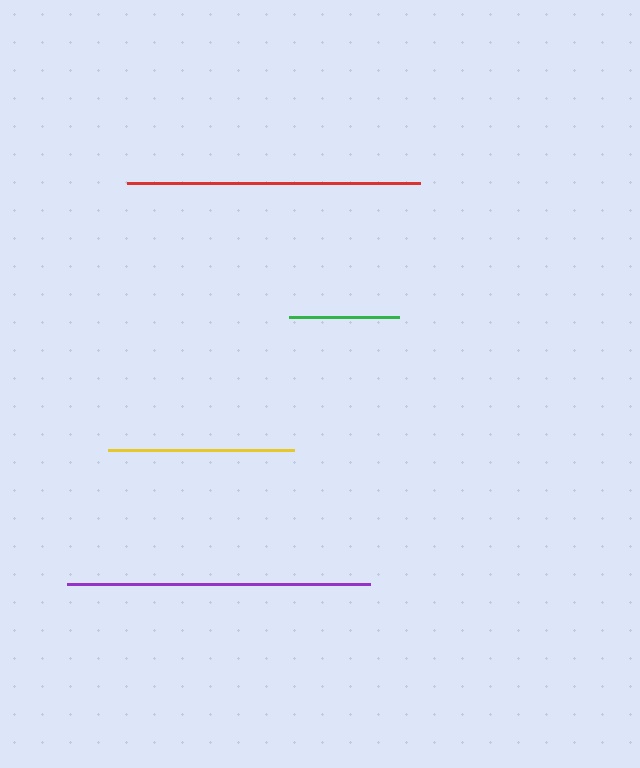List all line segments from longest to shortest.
From longest to shortest: purple, red, yellow, green.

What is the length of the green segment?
The green segment is approximately 110 pixels long.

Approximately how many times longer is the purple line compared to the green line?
The purple line is approximately 2.8 times the length of the green line.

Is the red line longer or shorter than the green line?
The red line is longer than the green line.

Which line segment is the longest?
The purple line is the longest at approximately 302 pixels.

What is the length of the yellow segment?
The yellow segment is approximately 186 pixels long.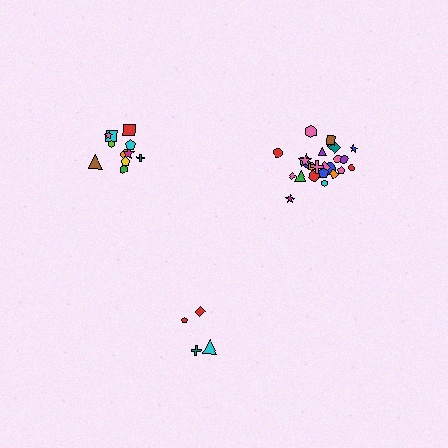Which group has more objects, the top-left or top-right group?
The top-right group.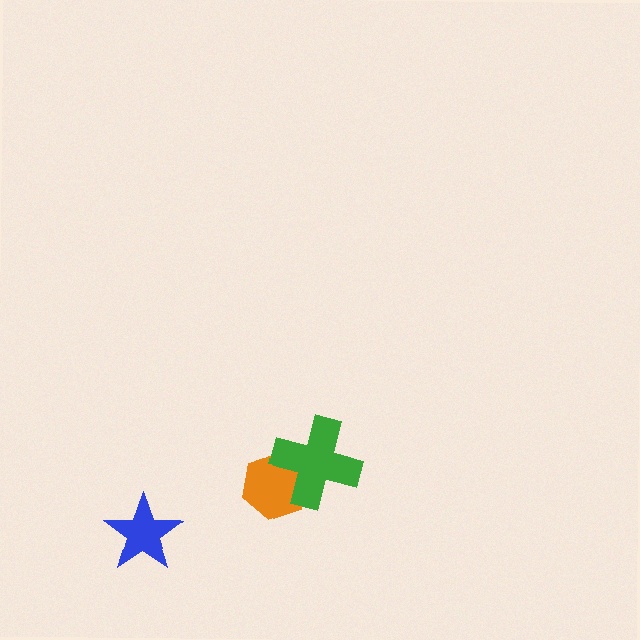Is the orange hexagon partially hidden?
Yes, it is partially covered by another shape.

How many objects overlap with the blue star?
0 objects overlap with the blue star.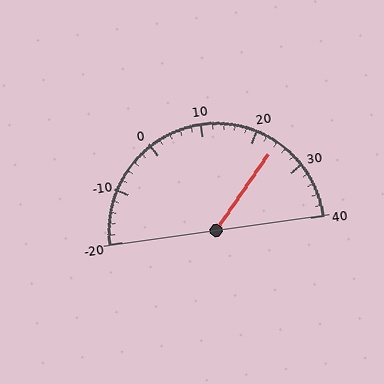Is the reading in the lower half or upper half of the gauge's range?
The reading is in the upper half of the range (-20 to 40).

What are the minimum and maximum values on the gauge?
The gauge ranges from -20 to 40.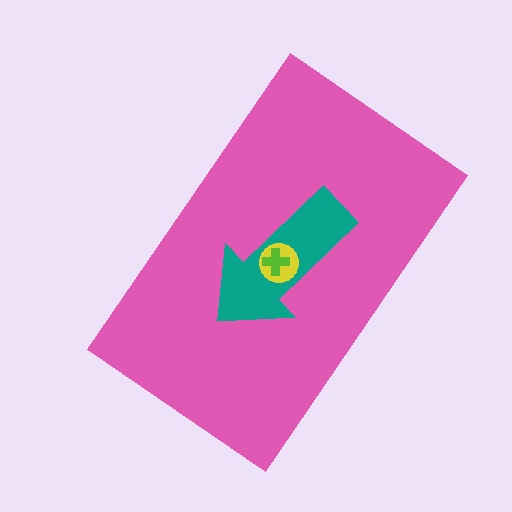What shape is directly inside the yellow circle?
The lime cross.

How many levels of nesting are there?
4.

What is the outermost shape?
The pink rectangle.